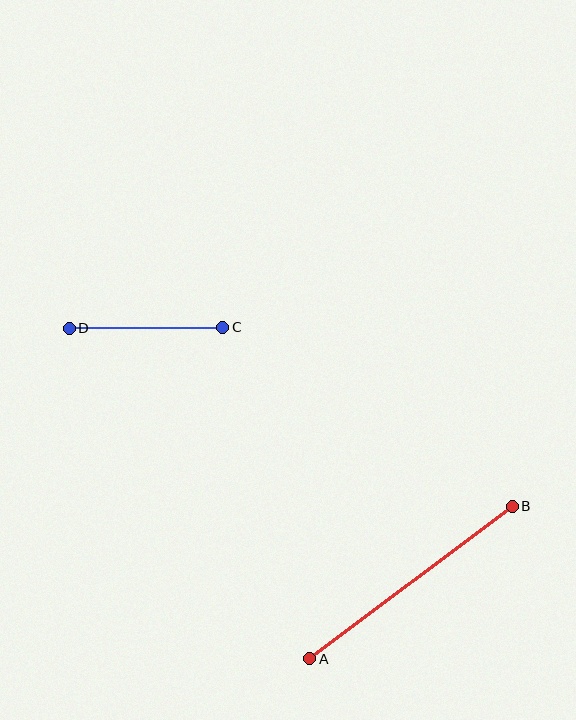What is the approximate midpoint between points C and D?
The midpoint is at approximately (146, 328) pixels.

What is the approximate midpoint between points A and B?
The midpoint is at approximately (411, 582) pixels.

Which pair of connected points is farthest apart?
Points A and B are farthest apart.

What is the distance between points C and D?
The distance is approximately 153 pixels.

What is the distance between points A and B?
The distance is approximately 254 pixels.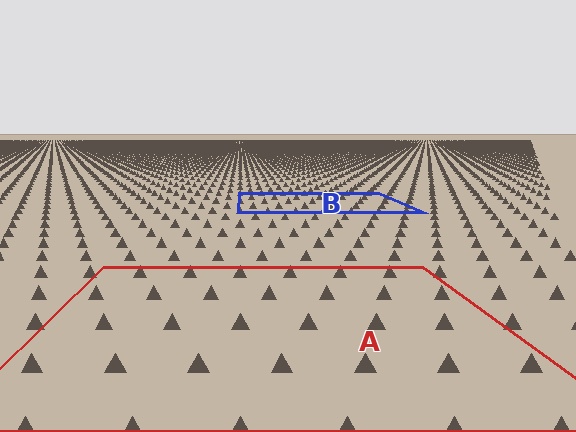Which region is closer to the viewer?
Region A is closer. The texture elements there are larger and more spread out.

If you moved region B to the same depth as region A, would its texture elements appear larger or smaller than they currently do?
They would appear larger. At a closer depth, the same texture elements are projected at a bigger on-screen size.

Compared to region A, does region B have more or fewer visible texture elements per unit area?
Region B has more texture elements per unit area — they are packed more densely because it is farther away.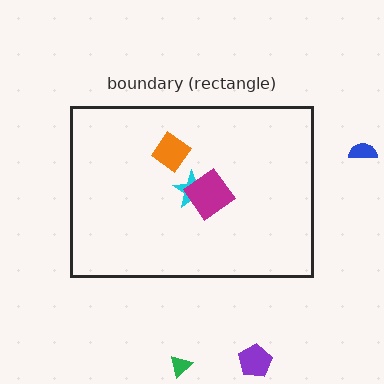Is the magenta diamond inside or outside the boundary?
Inside.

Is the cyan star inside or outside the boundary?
Inside.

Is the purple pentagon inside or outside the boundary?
Outside.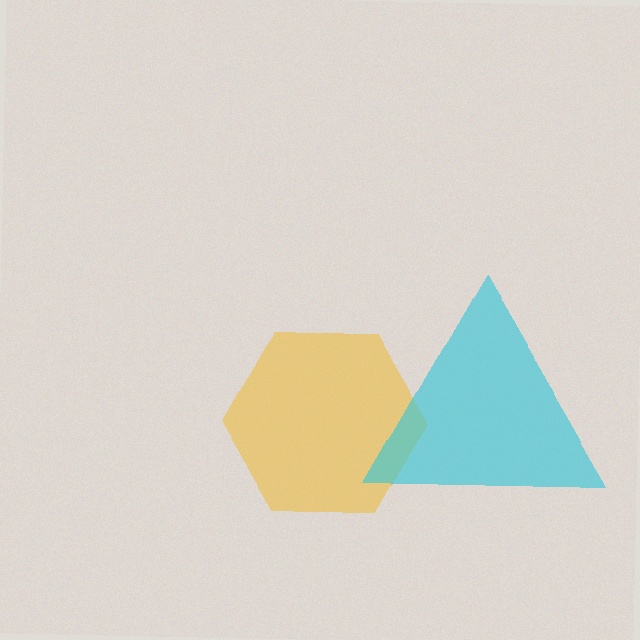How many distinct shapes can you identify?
There are 2 distinct shapes: a yellow hexagon, a cyan triangle.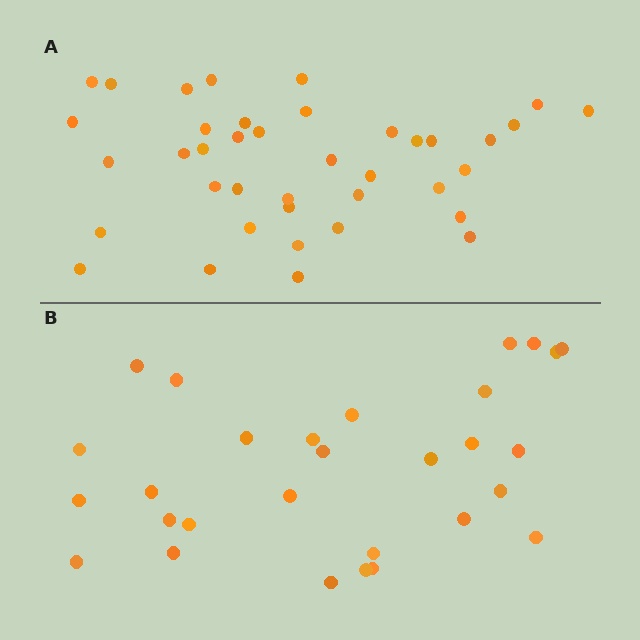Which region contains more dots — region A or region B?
Region A (the top region) has more dots.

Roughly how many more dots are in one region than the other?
Region A has roughly 10 or so more dots than region B.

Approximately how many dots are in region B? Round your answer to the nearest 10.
About 30 dots. (The exact count is 29, which rounds to 30.)